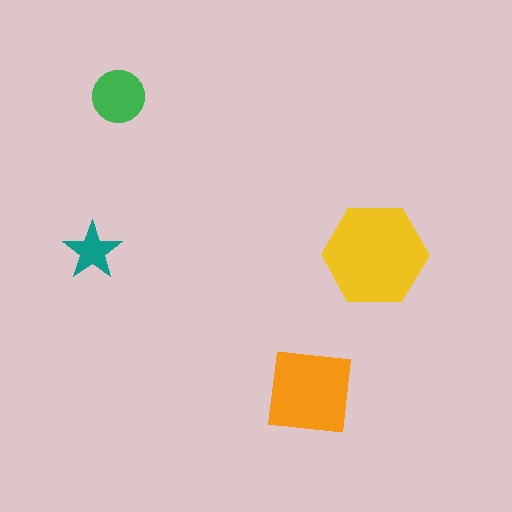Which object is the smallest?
The teal star.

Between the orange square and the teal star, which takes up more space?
The orange square.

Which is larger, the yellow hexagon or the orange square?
The yellow hexagon.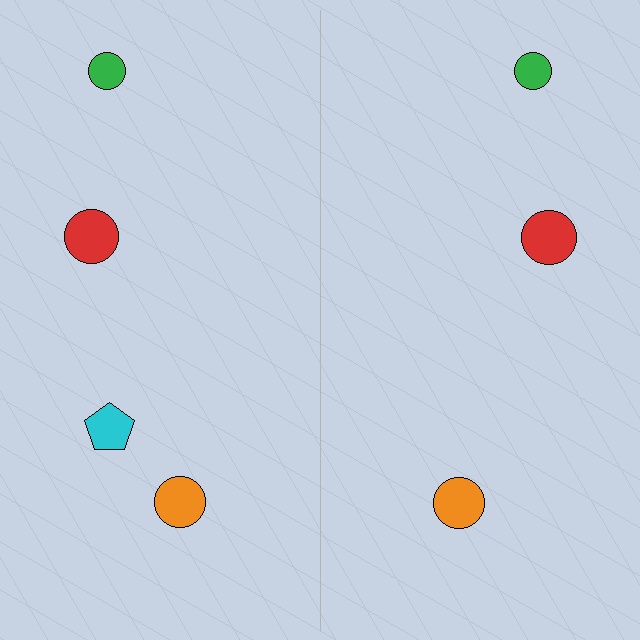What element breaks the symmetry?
A cyan pentagon is missing from the right side.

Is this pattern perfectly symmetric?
No, the pattern is not perfectly symmetric. A cyan pentagon is missing from the right side.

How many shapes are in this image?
There are 7 shapes in this image.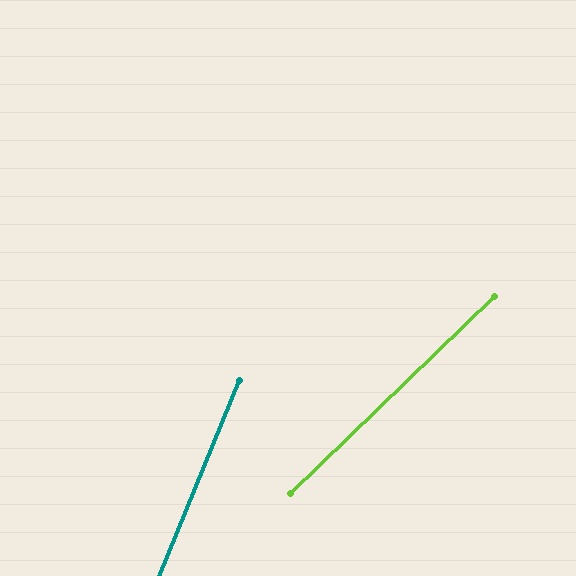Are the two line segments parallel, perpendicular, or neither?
Neither parallel nor perpendicular — they differ by about 24°.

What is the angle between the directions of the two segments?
Approximately 24 degrees.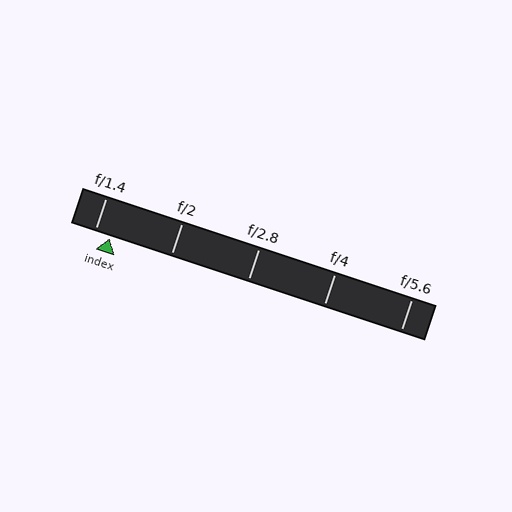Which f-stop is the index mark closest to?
The index mark is closest to f/1.4.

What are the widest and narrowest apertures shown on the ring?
The widest aperture shown is f/1.4 and the narrowest is f/5.6.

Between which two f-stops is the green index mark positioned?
The index mark is between f/1.4 and f/2.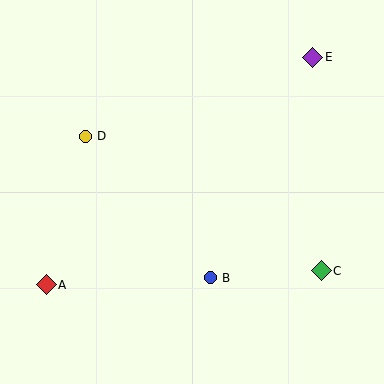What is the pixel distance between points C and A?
The distance between C and A is 275 pixels.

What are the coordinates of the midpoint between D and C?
The midpoint between D and C is at (203, 204).